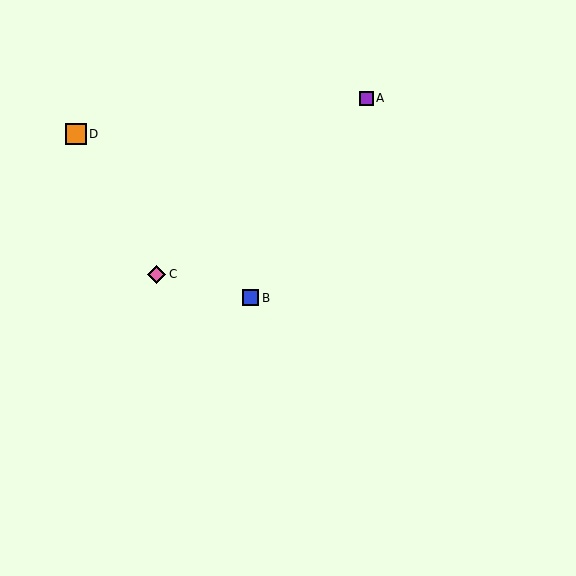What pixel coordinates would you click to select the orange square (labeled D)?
Click at (76, 134) to select the orange square D.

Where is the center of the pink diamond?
The center of the pink diamond is at (156, 274).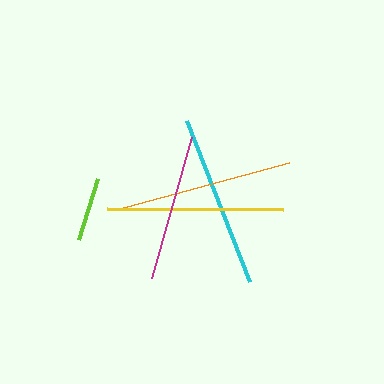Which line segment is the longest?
The orange line is the longest at approximately 179 pixels.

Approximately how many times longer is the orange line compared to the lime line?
The orange line is approximately 2.8 times the length of the lime line.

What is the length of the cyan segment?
The cyan segment is approximately 173 pixels long.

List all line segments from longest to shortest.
From longest to shortest: orange, yellow, cyan, magenta, lime.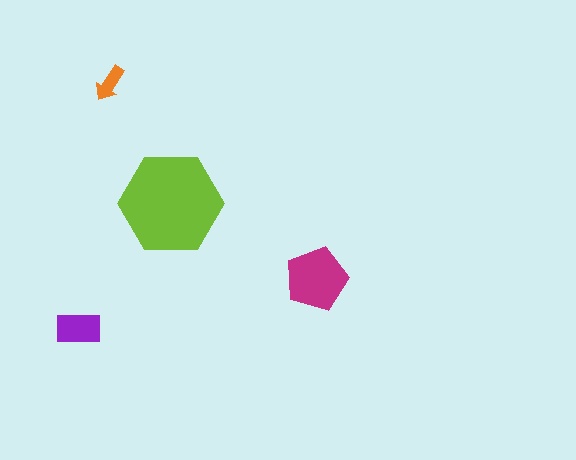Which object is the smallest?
The orange arrow.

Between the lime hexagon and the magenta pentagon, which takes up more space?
The lime hexagon.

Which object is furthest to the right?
The magenta pentagon is rightmost.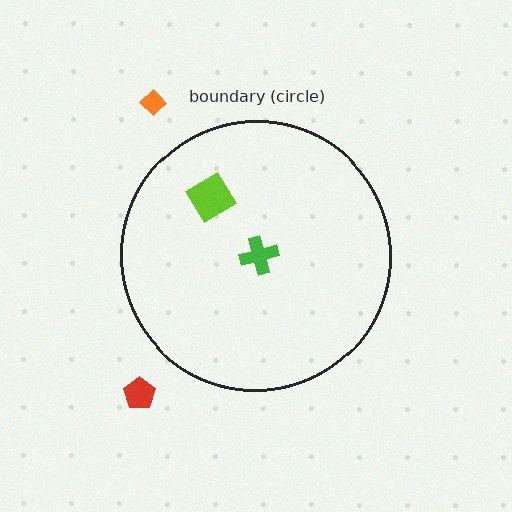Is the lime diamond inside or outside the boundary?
Inside.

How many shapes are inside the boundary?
2 inside, 2 outside.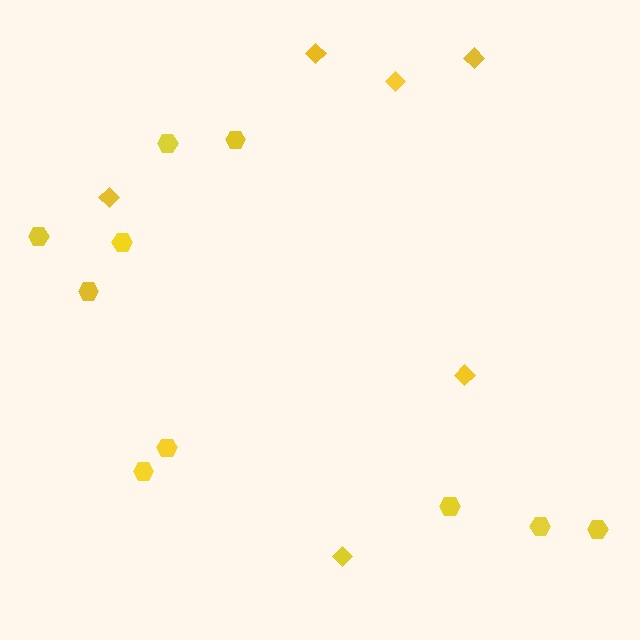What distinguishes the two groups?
There are 2 groups: one group of hexagons (10) and one group of diamonds (6).